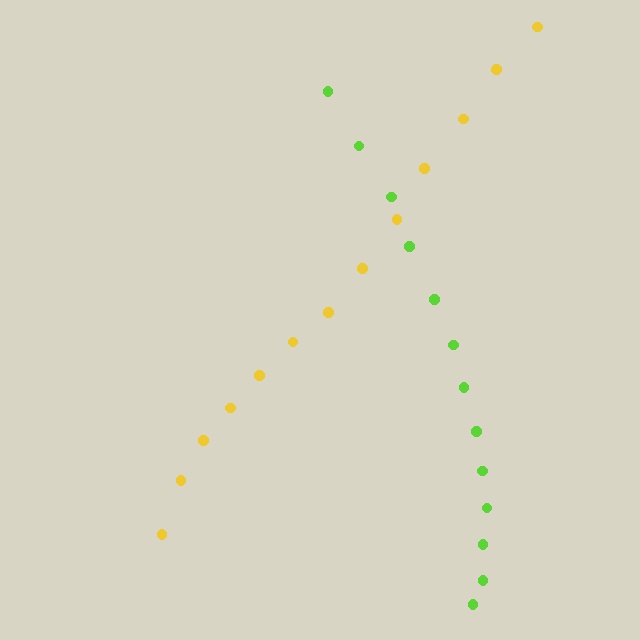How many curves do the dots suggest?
There are 2 distinct paths.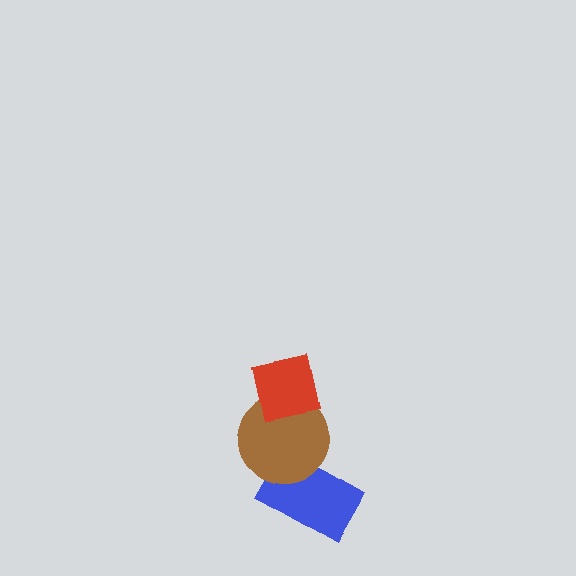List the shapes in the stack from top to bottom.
From top to bottom: the red square, the brown circle, the blue rectangle.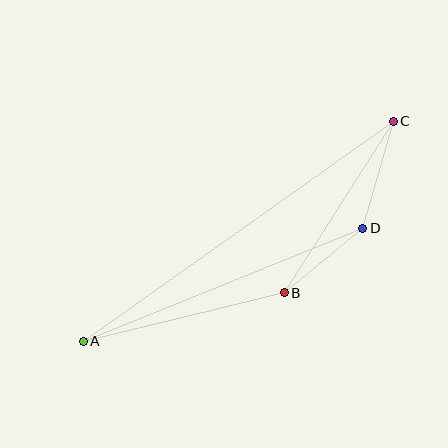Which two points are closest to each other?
Points B and D are closest to each other.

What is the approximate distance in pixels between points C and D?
The distance between C and D is approximately 111 pixels.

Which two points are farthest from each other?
Points A and C are farthest from each other.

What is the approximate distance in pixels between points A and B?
The distance between A and B is approximately 207 pixels.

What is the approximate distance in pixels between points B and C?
The distance between B and C is approximately 203 pixels.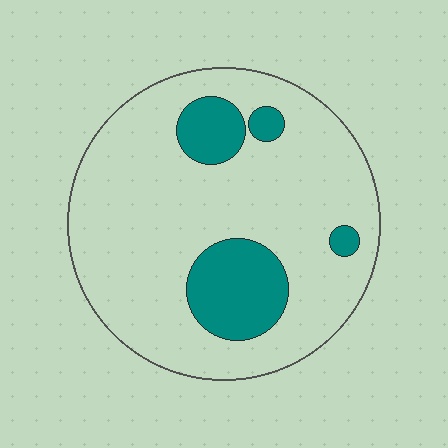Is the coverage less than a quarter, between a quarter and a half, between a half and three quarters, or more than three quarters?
Less than a quarter.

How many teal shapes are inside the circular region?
4.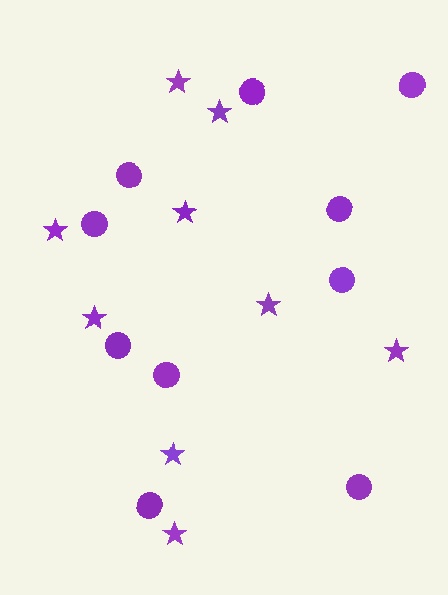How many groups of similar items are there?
There are 2 groups: one group of circles (10) and one group of stars (9).